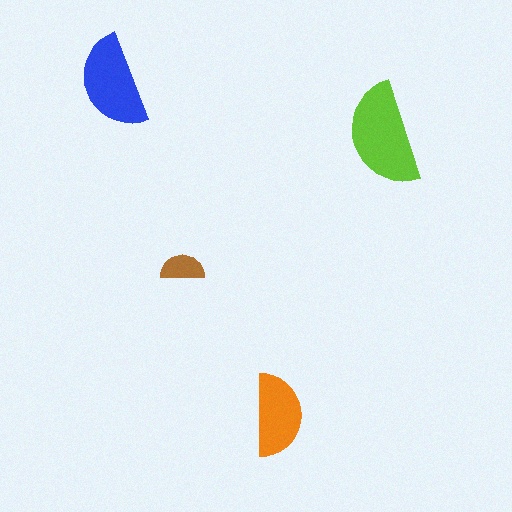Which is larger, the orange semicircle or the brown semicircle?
The orange one.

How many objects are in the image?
There are 4 objects in the image.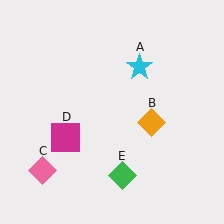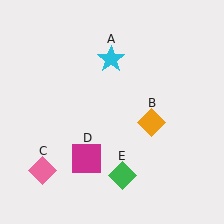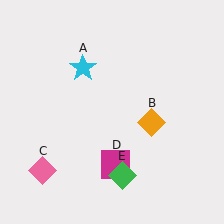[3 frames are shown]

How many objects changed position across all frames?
2 objects changed position: cyan star (object A), magenta square (object D).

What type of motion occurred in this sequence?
The cyan star (object A), magenta square (object D) rotated counterclockwise around the center of the scene.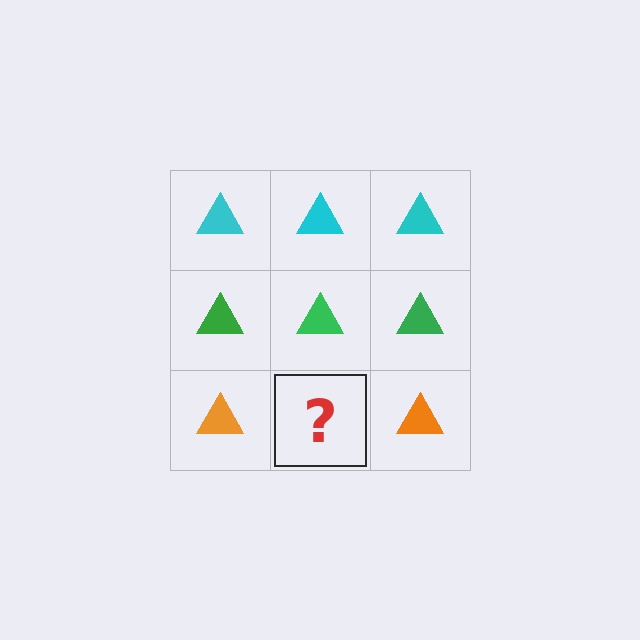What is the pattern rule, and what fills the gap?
The rule is that each row has a consistent color. The gap should be filled with an orange triangle.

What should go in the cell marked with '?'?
The missing cell should contain an orange triangle.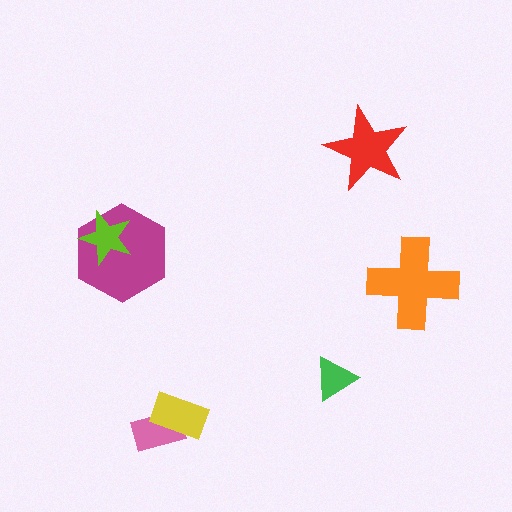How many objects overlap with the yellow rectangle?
1 object overlaps with the yellow rectangle.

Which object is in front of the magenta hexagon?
The lime star is in front of the magenta hexagon.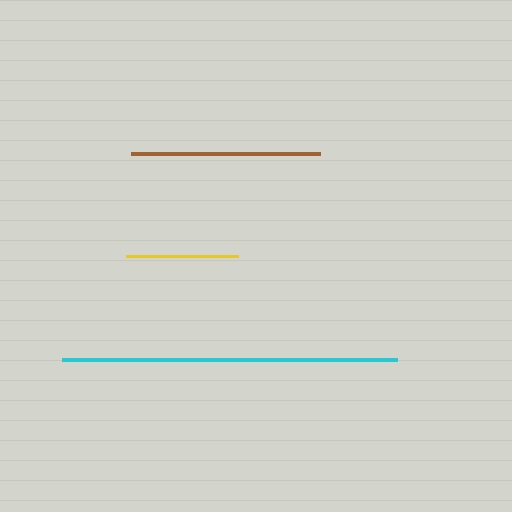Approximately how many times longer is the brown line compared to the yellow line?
The brown line is approximately 1.7 times the length of the yellow line.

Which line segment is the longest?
The cyan line is the longest at approximately 335 pixels.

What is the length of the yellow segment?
The yellow segment is approximately 112 pixels long.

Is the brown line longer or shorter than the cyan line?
The cyan line is longer than the brown line.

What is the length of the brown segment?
The brown segment is approximately 190 pixels long.